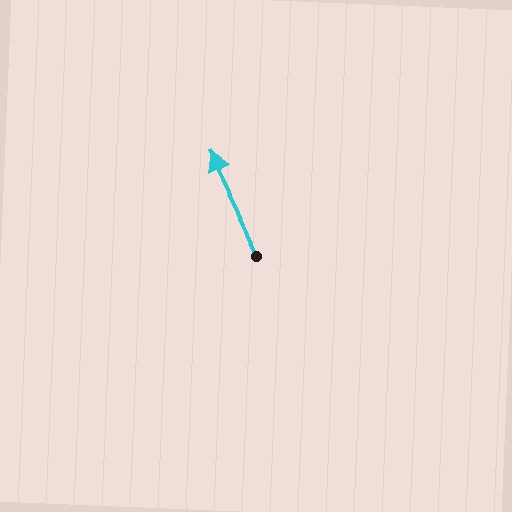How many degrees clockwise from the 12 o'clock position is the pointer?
Approximately 335 degrees.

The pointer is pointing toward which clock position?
Roughly 11 o'clock.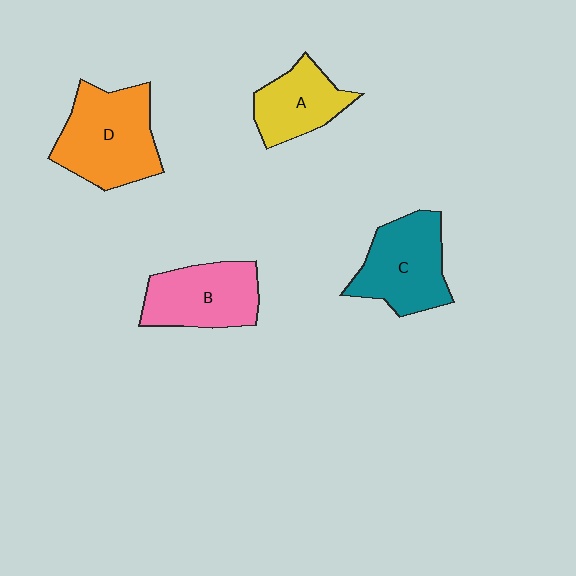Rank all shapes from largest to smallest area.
From largest to smallest: D (orange), C (teal), B (pink), A (yellow).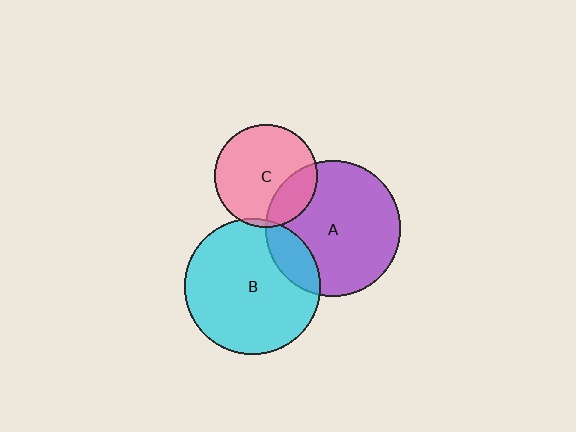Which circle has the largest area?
Circle B (cyan).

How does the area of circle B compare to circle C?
Approximately 1.7 times.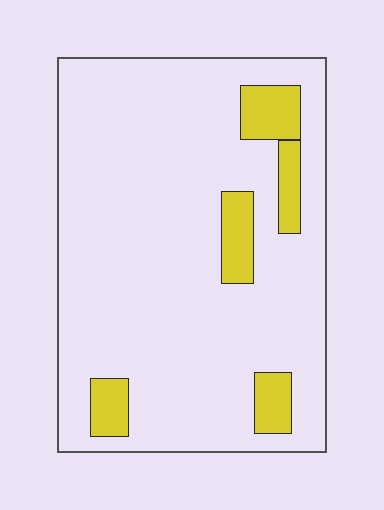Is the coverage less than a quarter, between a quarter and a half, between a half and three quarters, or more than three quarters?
Less than a quarter.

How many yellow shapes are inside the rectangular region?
5.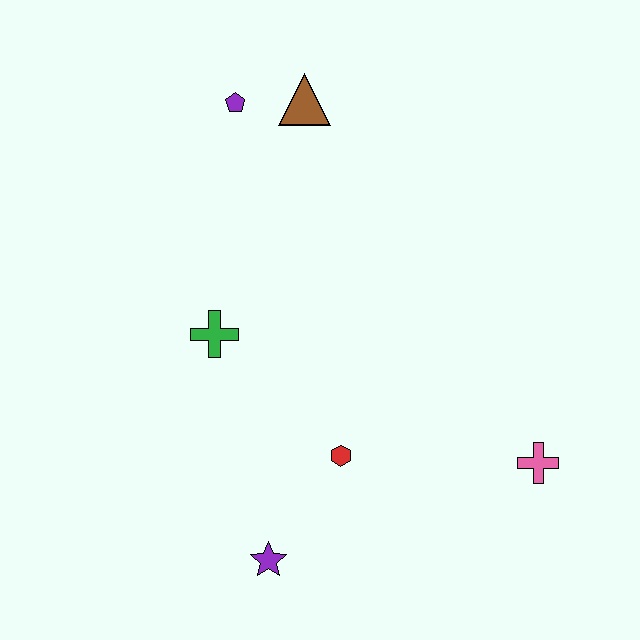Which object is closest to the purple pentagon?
The brown triangle is closest to the purple pentagon.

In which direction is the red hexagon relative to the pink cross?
The red hexagon is to the left of the pink cross.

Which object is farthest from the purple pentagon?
The pink cross is farthest from the purple pentagon.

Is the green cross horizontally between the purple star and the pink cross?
No